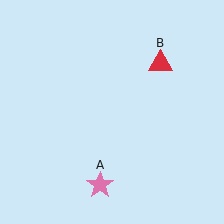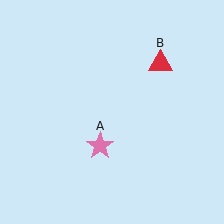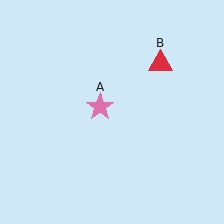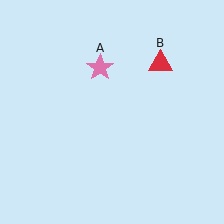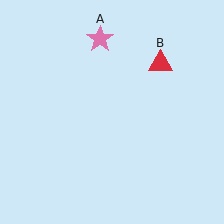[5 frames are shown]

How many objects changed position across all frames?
1 object changed position: pink star (object A).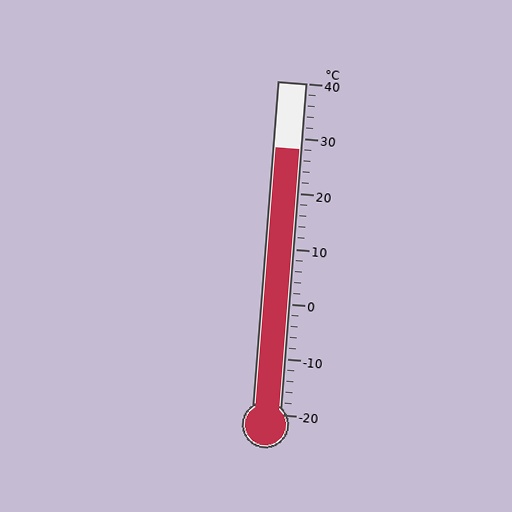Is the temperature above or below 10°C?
The temperature is above 10°C.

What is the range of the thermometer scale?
The thermometer scale ranges from -20°C to 40°C.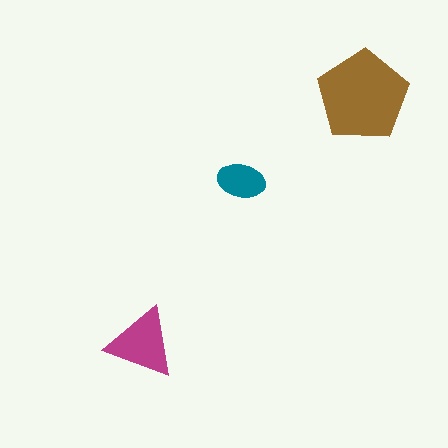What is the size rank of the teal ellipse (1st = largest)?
3rd.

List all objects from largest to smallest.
The brown pentagon, the magenta triangle, the teal ellipse.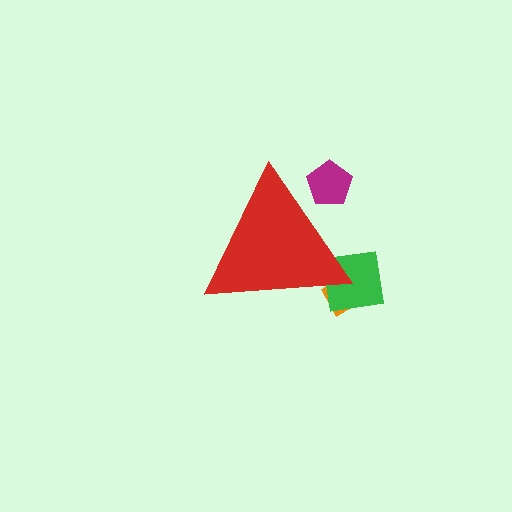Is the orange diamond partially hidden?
Yes, the orange diamond is partially hidden behind the red triangle.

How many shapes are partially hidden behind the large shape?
3 shapes are partially hidden.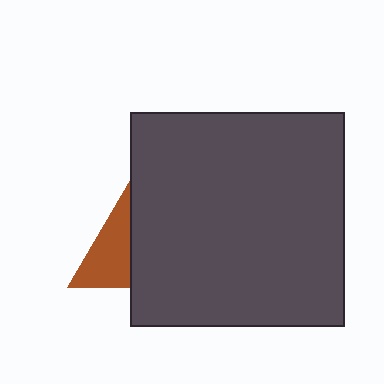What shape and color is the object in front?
The object in front is a dark gray square.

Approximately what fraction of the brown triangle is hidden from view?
Roughly 53% of the brown triangle is hidden behind the dark gray square.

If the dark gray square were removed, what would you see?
You would see the complete brown triangle.